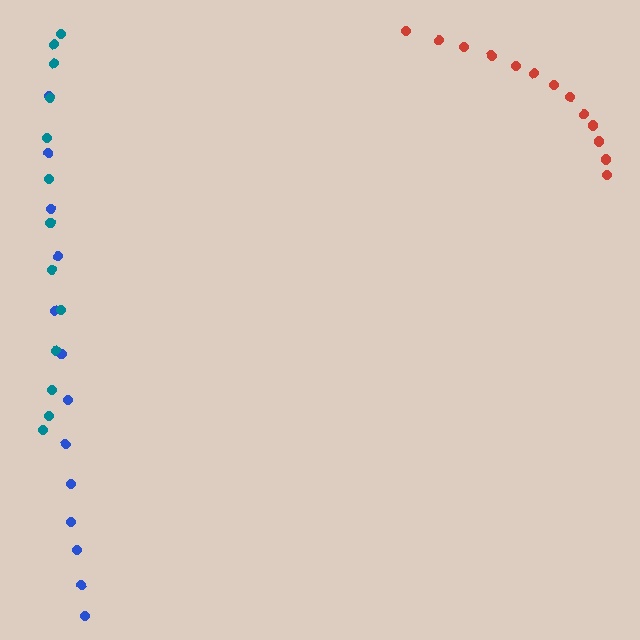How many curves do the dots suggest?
There are 3 distinct paths.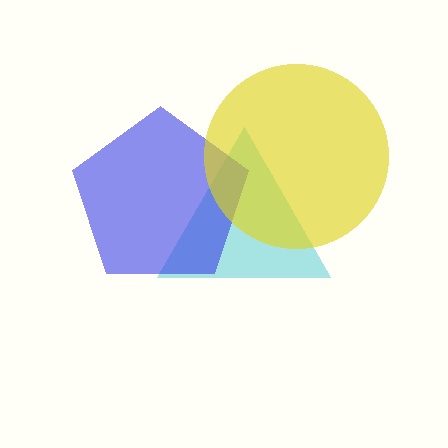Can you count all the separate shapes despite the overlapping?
Yes, there are 3 separate shapes.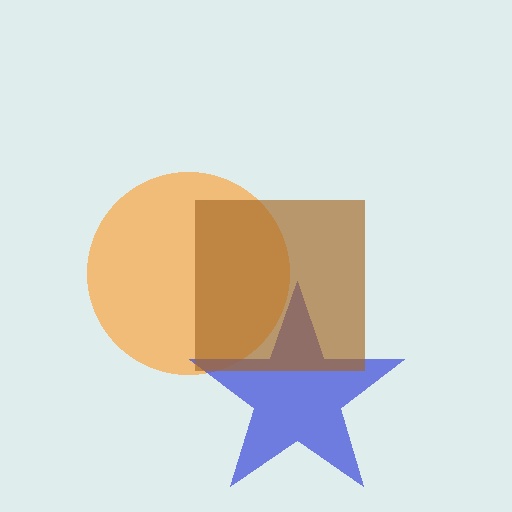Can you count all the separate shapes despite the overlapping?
Yes, there are 3 separate shapes.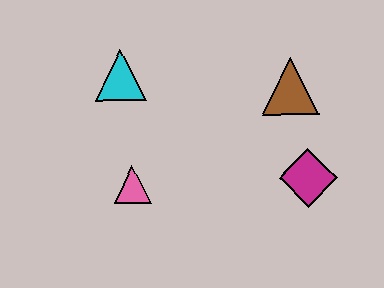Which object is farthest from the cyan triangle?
The magenta diamond is farthest from the cyan triangle.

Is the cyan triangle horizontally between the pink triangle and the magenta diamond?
No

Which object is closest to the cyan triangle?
The pink triangle is closest to the cyan triangle.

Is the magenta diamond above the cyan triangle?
No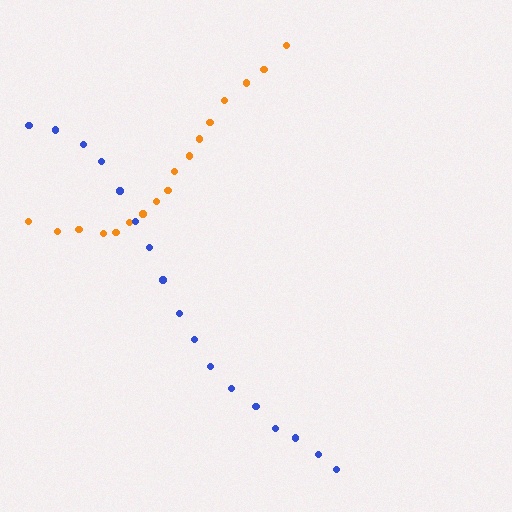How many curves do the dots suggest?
There are 2 distinct paths.